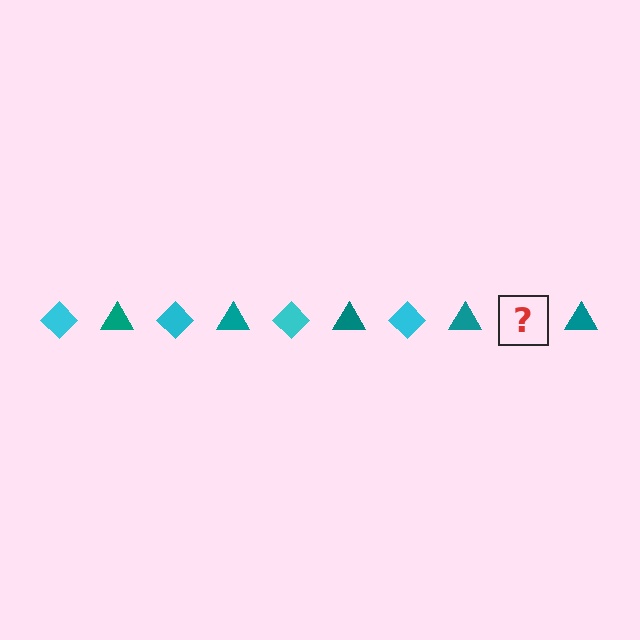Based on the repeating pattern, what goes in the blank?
The blank should be a cyan diamond.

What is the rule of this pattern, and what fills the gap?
The rule is that the pattern alternates between cyan diamond and teal triangle. The gap should be filled with a cyan diamond.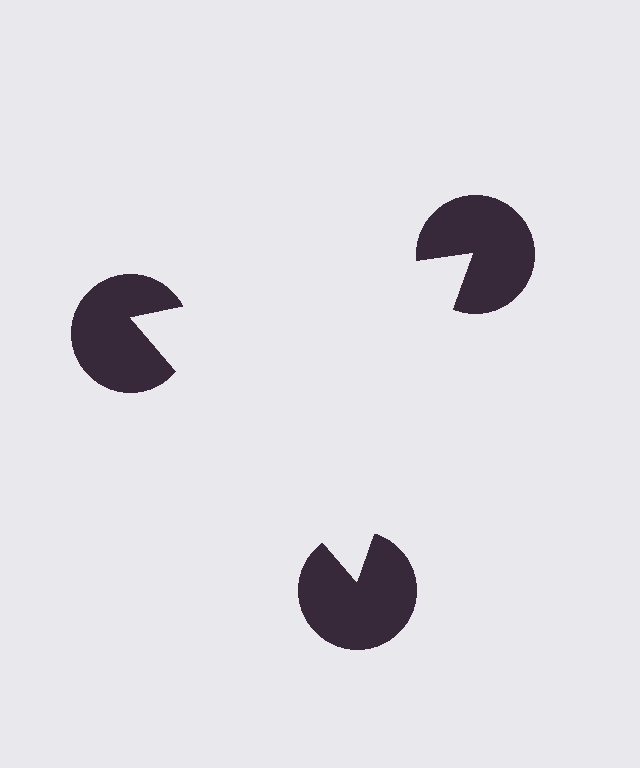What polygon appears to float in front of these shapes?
An illusory triangle — its edges are inferred from the aligned wedge cuts in the pac-man discs, not physically drawn.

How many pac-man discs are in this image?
There are 3 — one at each vertex of the illusory triangle.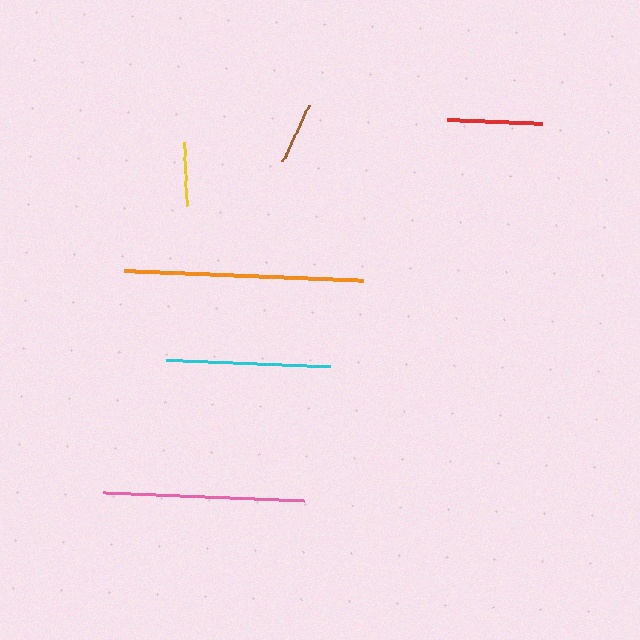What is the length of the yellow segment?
The yellow segment is approximately 64 pixels long.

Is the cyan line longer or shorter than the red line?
The cyan line is longer than the red line.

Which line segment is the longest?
The orange line is the longest at approximately 240 pixels.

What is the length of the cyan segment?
The cyan segment is approximately 164 pixels long.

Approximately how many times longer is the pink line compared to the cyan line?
The pink line is approximately 1.2 times the length of the cyan line.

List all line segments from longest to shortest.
From longest to shortest: orange, pink, cyan, red, yellow, brown.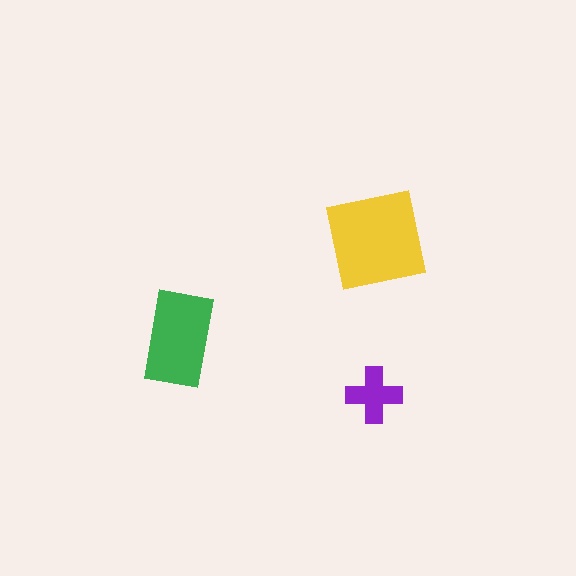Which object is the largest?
The yellow square.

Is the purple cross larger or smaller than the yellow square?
Smaller.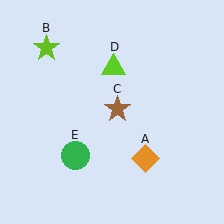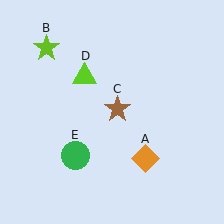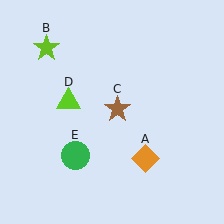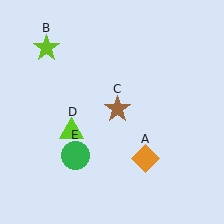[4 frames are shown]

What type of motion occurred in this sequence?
The lime triangle (object D) rotated counterclockwise around the center of the scene.